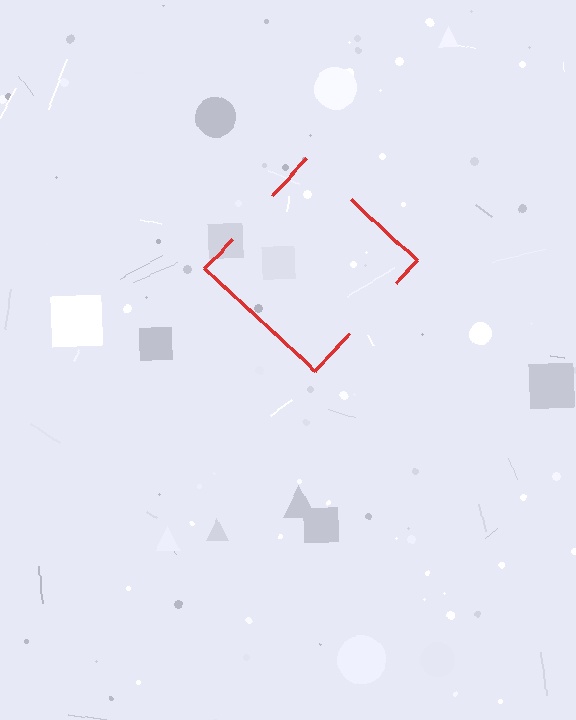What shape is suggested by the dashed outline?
The dashed outline suggests a diamond.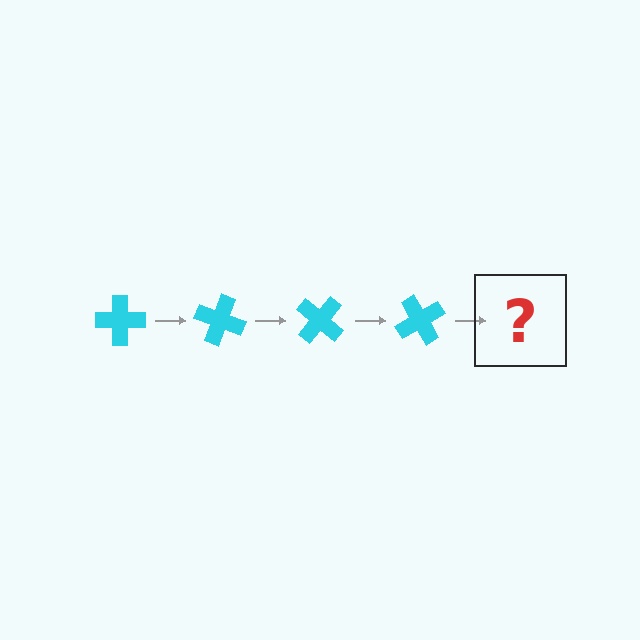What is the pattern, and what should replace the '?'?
The pattern is that the cross rotates 20 degrees each step. The '?' should be a cyan cross rotated 80 degrees.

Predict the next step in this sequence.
The next step is a cyan cross rotated 80 degrees.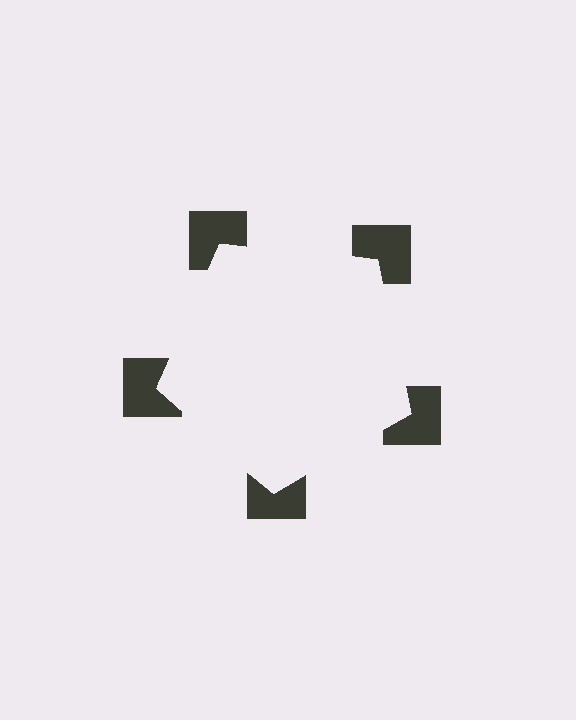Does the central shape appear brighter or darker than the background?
It typically appears slightly brighter than the background, even though no actual brightness change is drawn.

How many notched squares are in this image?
There are 5 — one at each vertex of the illusory pentagon.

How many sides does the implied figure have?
5 sides.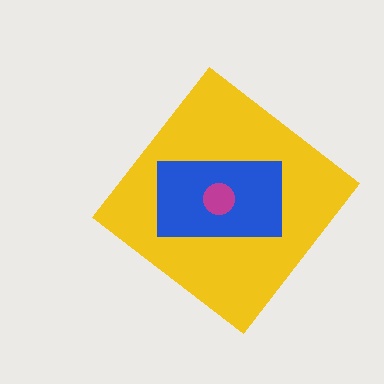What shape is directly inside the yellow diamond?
The blue rectangle.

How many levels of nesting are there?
3.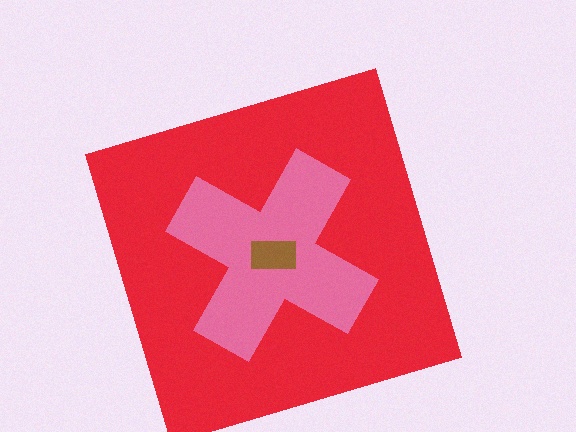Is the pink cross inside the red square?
Yes.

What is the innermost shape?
The brown rectangle.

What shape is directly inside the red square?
The pink cross.